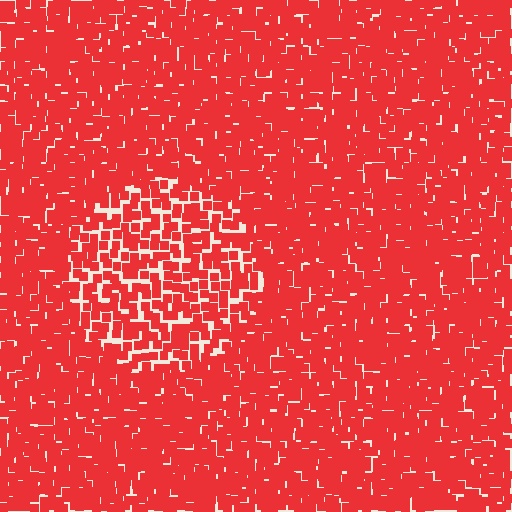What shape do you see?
I see a circle.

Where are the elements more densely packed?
The elements are more densely packed outside the circle boundary.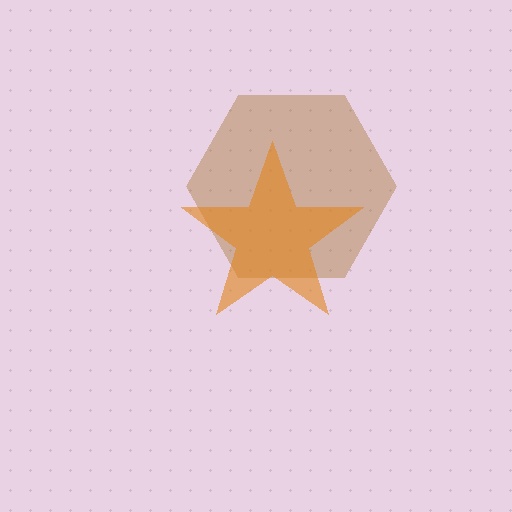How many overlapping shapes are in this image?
There are 2 overlapping shapes in the image.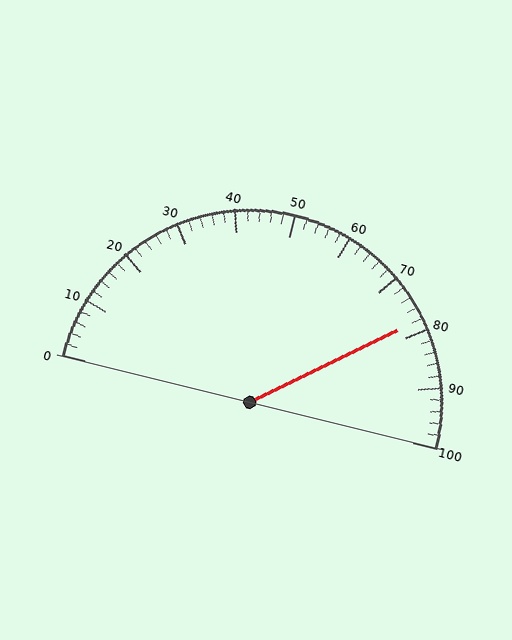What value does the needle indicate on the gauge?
The needle indicates approximately 78.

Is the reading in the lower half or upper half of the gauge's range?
The reading is in the upper half of the range (0 to 100).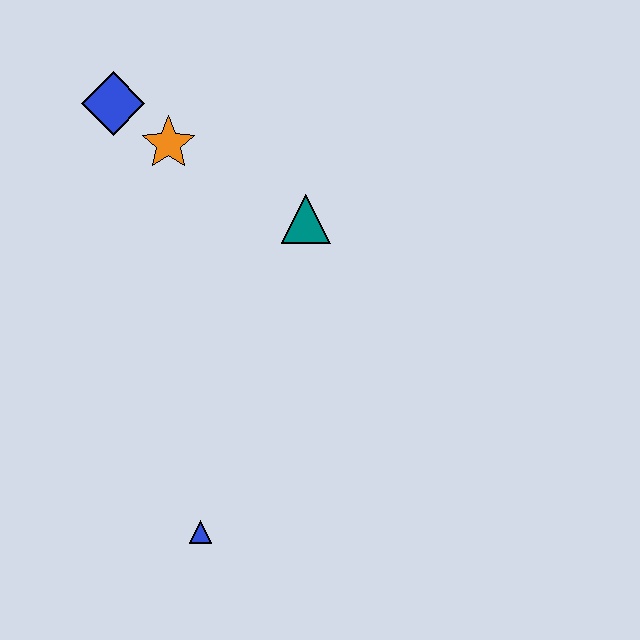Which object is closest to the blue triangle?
The teal triangle is closest to the blue triangle.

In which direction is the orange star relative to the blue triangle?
The orange star is above the blue triangle.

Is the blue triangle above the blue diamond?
No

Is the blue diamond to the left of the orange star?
Yes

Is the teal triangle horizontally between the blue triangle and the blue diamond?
No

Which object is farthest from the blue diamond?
The blue triangle is farthest from the blue diamond.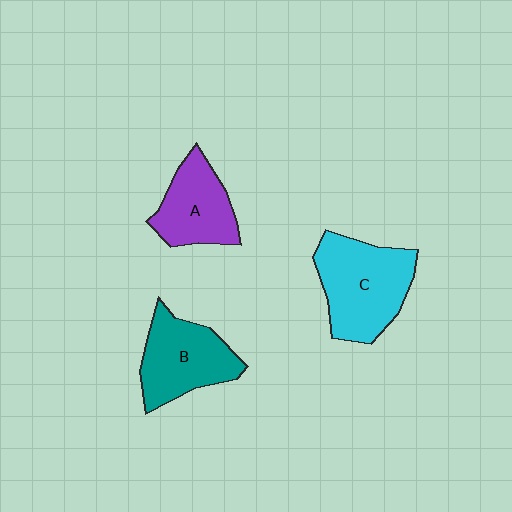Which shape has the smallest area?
Shape A (purple).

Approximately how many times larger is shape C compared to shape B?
Approximately 1.2 times.